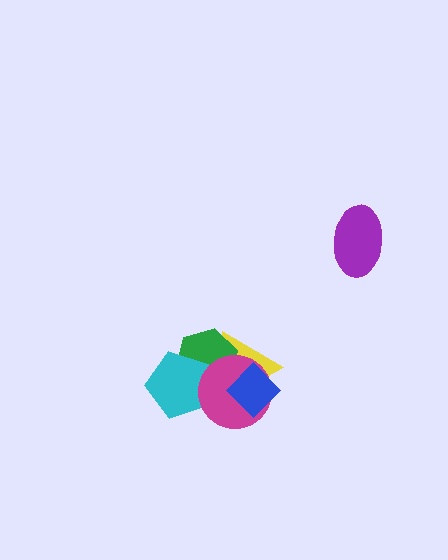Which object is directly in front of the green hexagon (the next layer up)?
The cyan pentagon is directly in front of the green hexagon.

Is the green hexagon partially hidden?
Yes, it is partially covered by another shape.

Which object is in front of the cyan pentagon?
The magenta circle is in front of the cyan pentagon.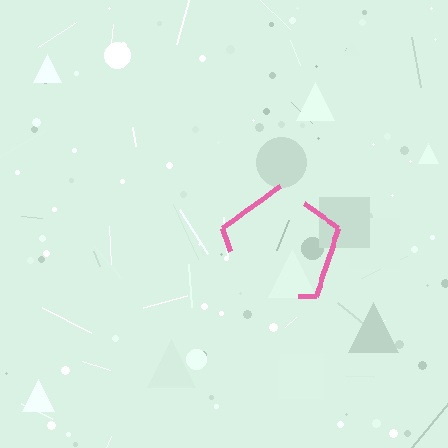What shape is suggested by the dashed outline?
The dashed outline suggests a pentagon.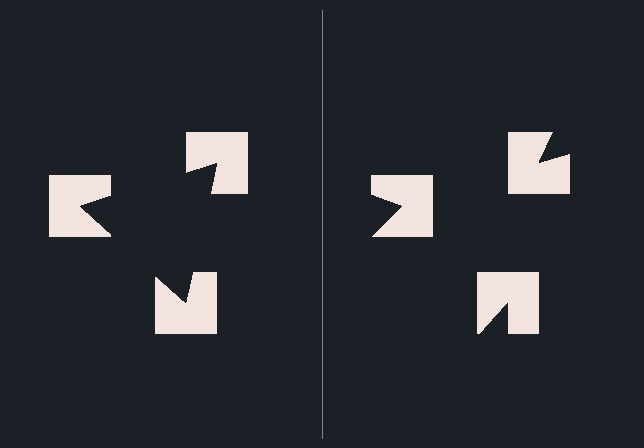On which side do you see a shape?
An illusory triangle appears on the left side. On the right side the wedge cuts are rotated, so no coherent shape forms.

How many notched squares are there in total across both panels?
6 — 3 on each side.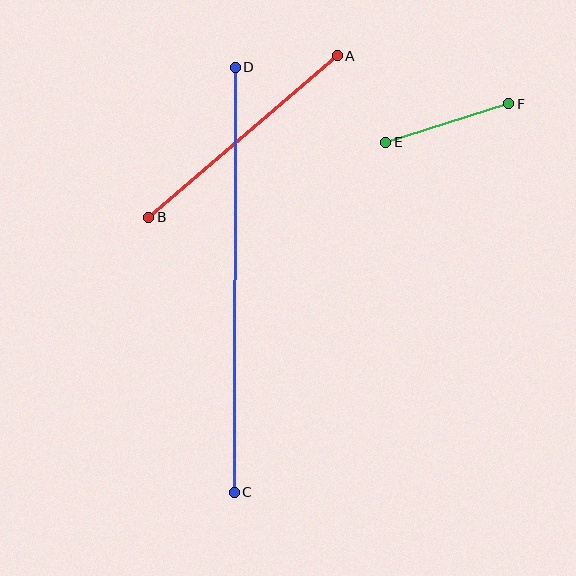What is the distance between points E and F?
The distance is approximately 129 pixels.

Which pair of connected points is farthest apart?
Points C and D are farthest apart.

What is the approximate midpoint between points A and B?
The midpoint is at approximately (243, 137) pixels.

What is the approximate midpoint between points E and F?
The midpoint is at approximately (447, 123) pixels.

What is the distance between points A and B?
The distance is approximately 248 pixels.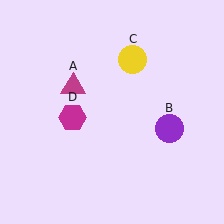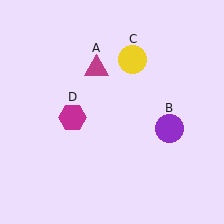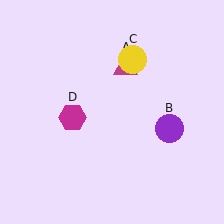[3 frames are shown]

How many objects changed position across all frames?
1 object changed position: magenta triangle (object A).